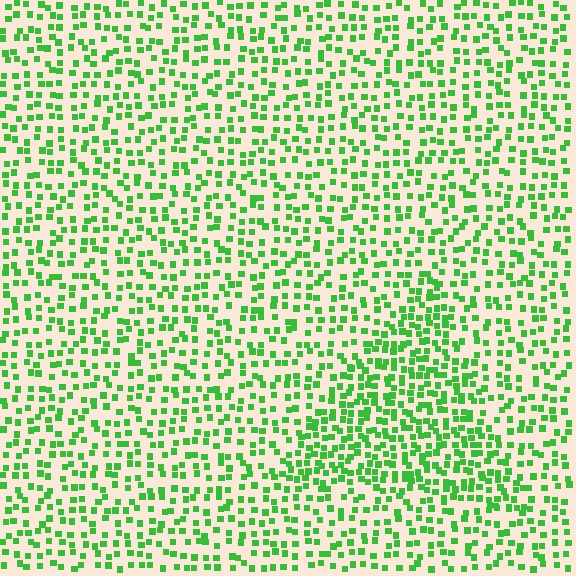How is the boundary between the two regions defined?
The boundary is defined by a change in element density (approximately 1.7x ratio). All elements are the same color, size, and shape.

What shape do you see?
I see a triangle.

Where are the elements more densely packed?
The elements are more densely packed inside the triangle boundary.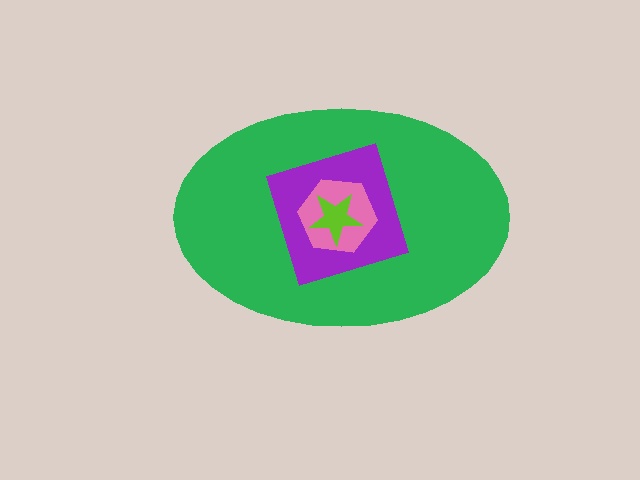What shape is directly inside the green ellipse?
The purple square.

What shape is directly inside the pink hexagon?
The lime star.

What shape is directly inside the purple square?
The pink hexagon.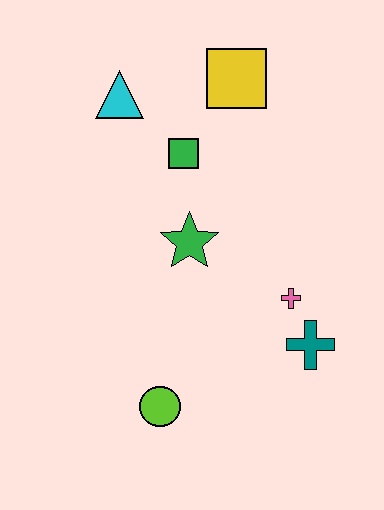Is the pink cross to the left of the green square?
No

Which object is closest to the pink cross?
The teal cross is closest to the pink cross.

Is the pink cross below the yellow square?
Yes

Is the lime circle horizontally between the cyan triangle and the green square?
Yes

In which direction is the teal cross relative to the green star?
The teal cross is to the right of the green star.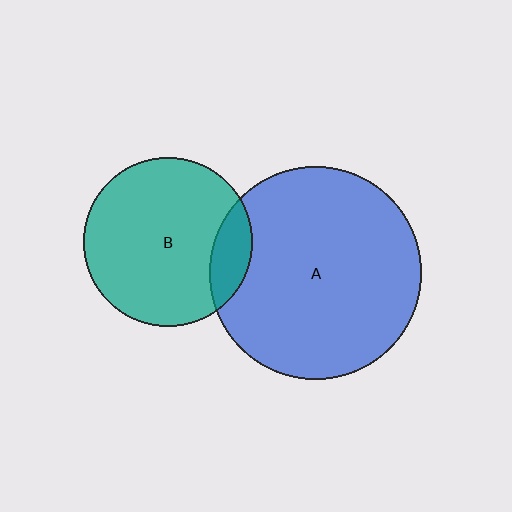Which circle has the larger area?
Circle A (blue).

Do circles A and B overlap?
Yes.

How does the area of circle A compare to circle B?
Approximately 1.6 times.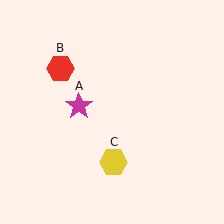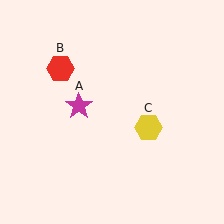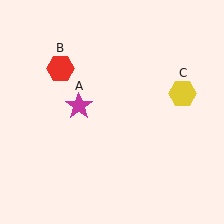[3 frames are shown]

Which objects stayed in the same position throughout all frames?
Magenta star (object A) and red hexagon (object B) remained stationary.